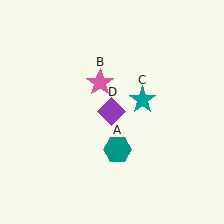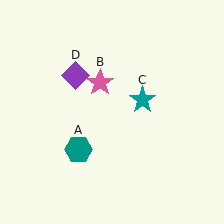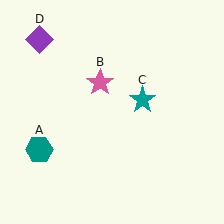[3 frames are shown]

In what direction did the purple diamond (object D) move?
The purple diamond (object D) moved up and to the left.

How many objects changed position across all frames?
2 objects changed position: teal hexagon (object A), purple diamond (object D).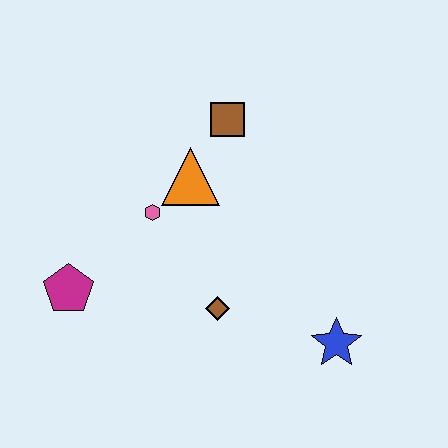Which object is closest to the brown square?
The orange triangle is closest to the brown square.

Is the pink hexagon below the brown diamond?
No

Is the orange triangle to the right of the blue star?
No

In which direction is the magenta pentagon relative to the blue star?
The magenta pentagon is to the left of the blue star.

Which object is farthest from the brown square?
The blue star is farthest from the brown square.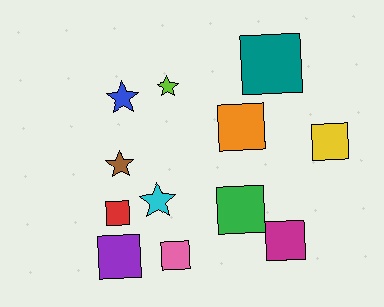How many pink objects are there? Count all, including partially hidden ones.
There is 1 pink object.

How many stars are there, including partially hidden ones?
There are 4 stars.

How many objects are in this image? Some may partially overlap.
There are 12 objects.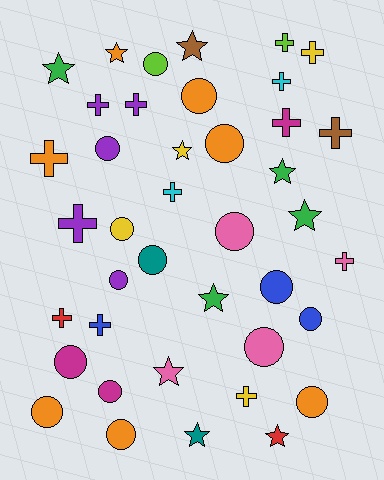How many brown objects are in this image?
There are 2 brown objects.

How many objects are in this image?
There are 40 objects.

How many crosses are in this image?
There are 14 crosses.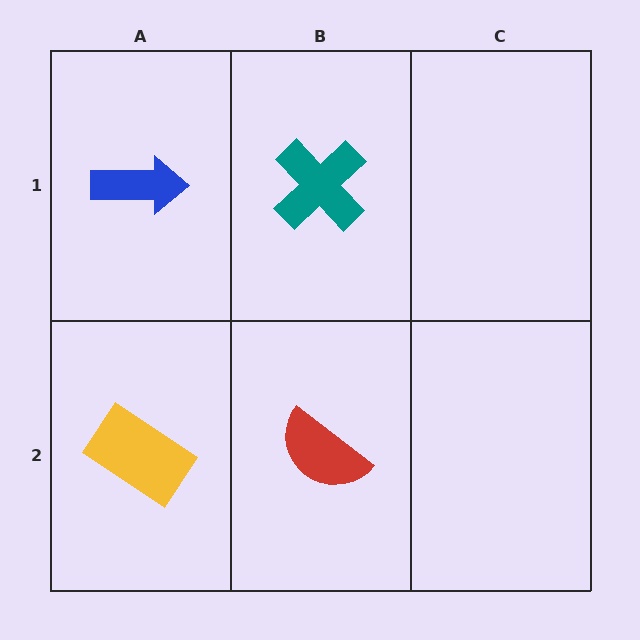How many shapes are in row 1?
2 shapes.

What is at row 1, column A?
A blue arrow.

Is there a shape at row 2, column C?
No, that cell is empty.